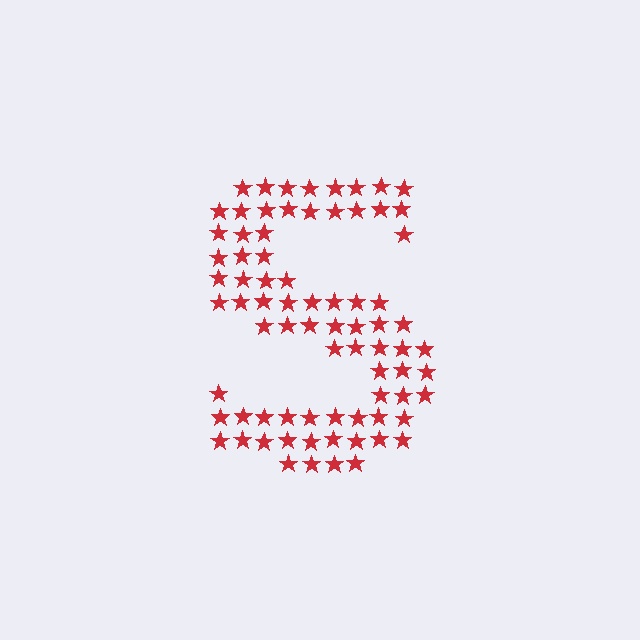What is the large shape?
The large shape is the letter S.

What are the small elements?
The small elements are stars.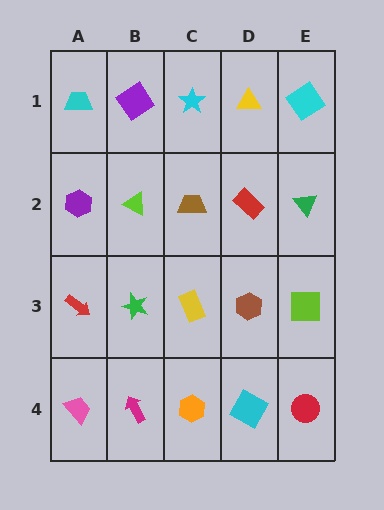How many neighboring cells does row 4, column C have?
3.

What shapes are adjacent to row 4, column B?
A green star (row 3, column B), a pink trapezoid (row 4, column A), an orange hexagon (row 4, column C).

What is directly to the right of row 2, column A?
A lime triangle.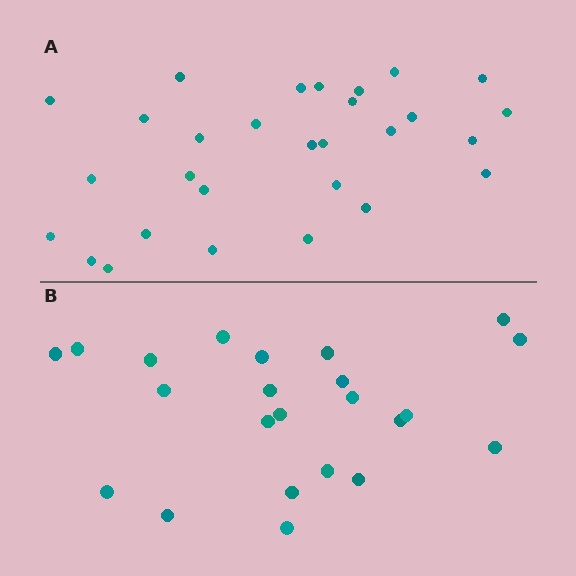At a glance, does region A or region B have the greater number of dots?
Region A (the top region) has more dots.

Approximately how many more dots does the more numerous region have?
Region A has about 6 more dots than region B.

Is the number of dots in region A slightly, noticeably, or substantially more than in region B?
Region A has noticeably more, but not dramatically so. The ratio is roughly 1.3 to 1.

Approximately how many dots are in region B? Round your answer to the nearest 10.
About 20 dots. (The exact count is 23, which rounds to 20.)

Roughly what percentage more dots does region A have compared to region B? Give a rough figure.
About 25% more.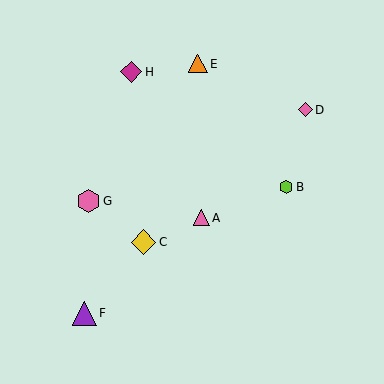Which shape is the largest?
The yellow diamond (labeled C) is the largest.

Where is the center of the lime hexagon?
The center of the lime hexagon is at (286, 187).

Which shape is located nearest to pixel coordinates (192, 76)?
The orange triangle (labeled E) at (198, 64) is nearest to that location.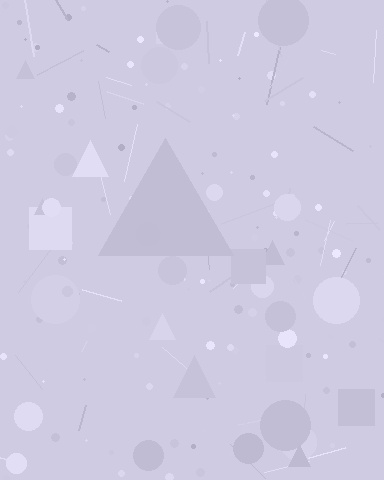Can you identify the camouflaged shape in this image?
The camouflaged shape is a triangle.